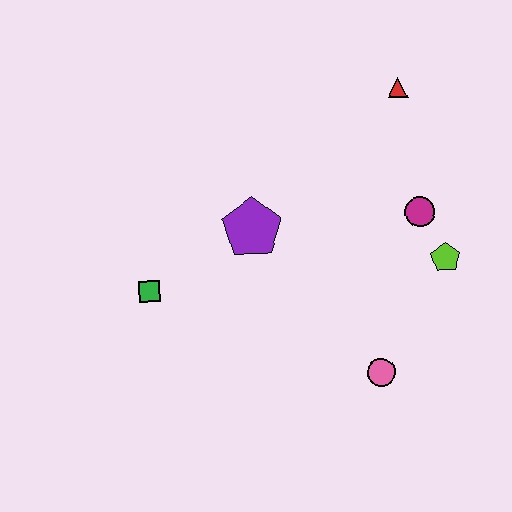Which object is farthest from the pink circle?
The red triangle is farthest from the pink circle.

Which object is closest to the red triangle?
The magenta circle is closest to the red triangle.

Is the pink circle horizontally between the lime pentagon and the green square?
Yes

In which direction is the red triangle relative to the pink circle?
The red triangle is above the pink circle.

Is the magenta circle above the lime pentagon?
Yes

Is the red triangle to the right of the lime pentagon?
No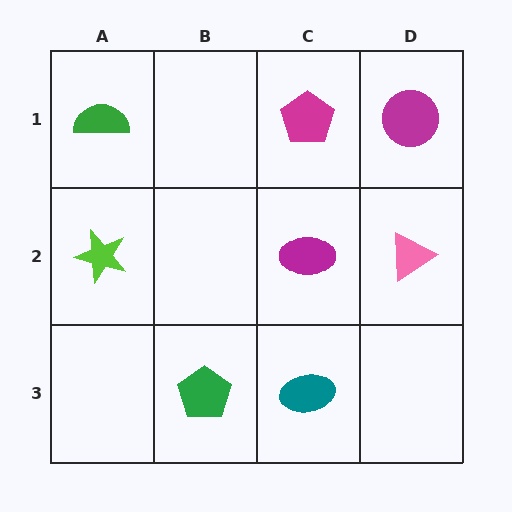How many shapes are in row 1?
3 shapes.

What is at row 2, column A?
A lime star.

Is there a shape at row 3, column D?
No, that cell is empty.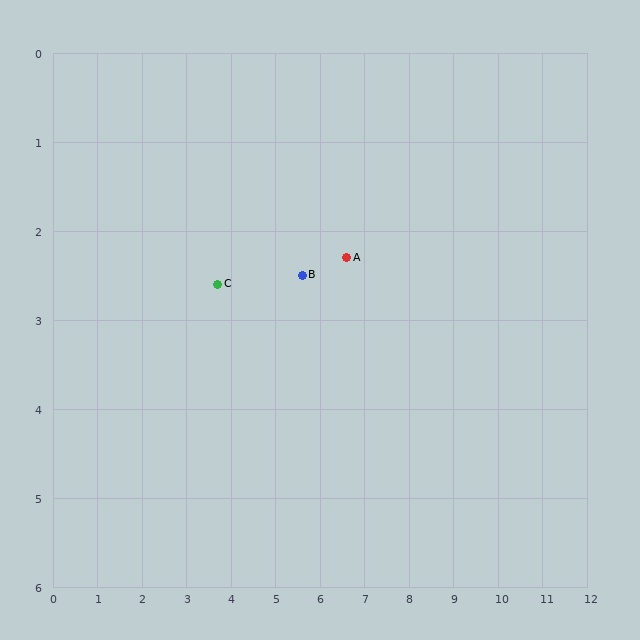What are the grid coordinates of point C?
Point C is at approximately (3.7, 2.6).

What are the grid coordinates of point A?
Point A is at approximately (6.6, 2.3).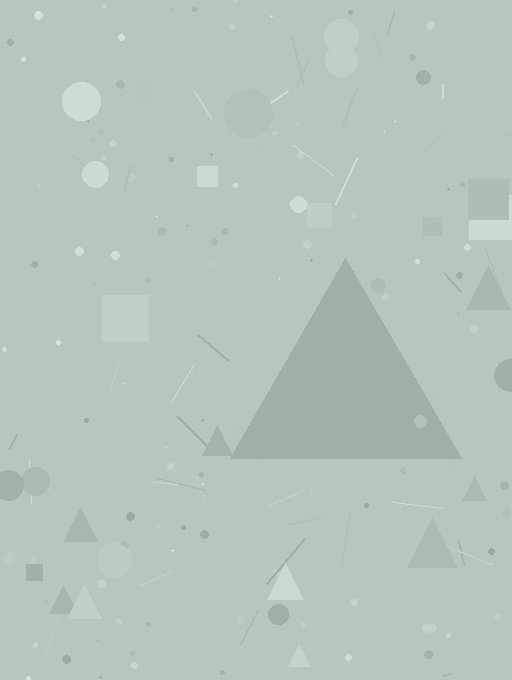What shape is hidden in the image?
A triangle is hidden in the image.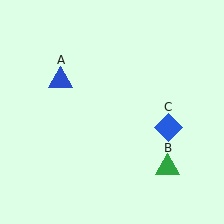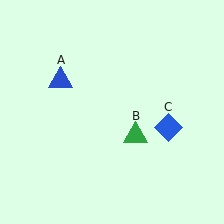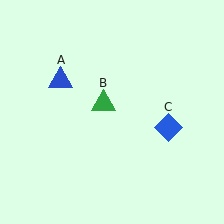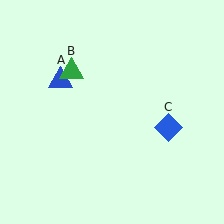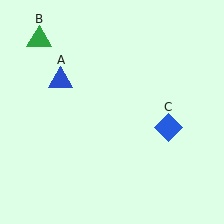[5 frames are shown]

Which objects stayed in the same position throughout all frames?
Blue triangle (object A) and blue diamond (object C) remained stationary.